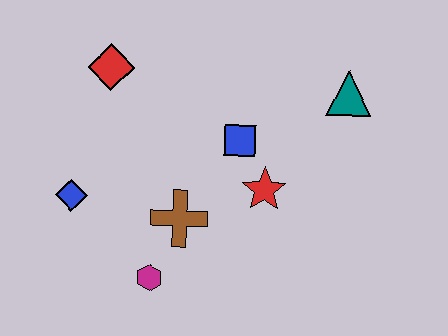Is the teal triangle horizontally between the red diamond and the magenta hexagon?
No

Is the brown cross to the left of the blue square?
Yes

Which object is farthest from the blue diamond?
The teal triangle is farthest from the blue diamond.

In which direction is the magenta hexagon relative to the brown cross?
The magenta hexagon is below the brown cross.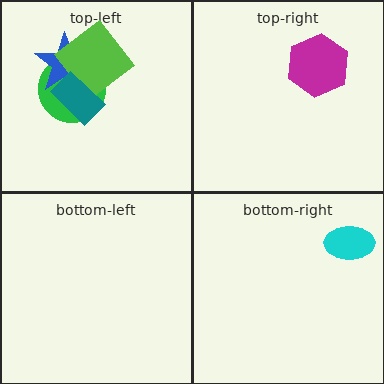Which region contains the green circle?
The top-left region.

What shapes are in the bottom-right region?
The cyan ellipse.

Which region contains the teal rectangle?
The top-left region.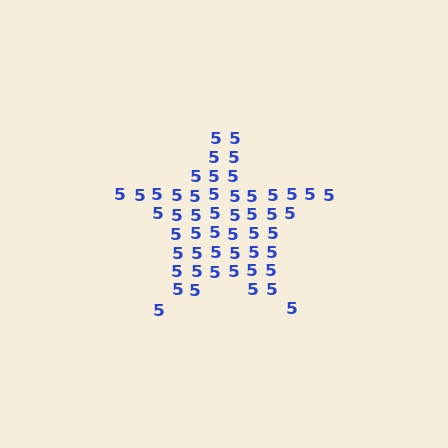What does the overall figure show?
The overall figure shows a star.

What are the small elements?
The small elements are digit 5's.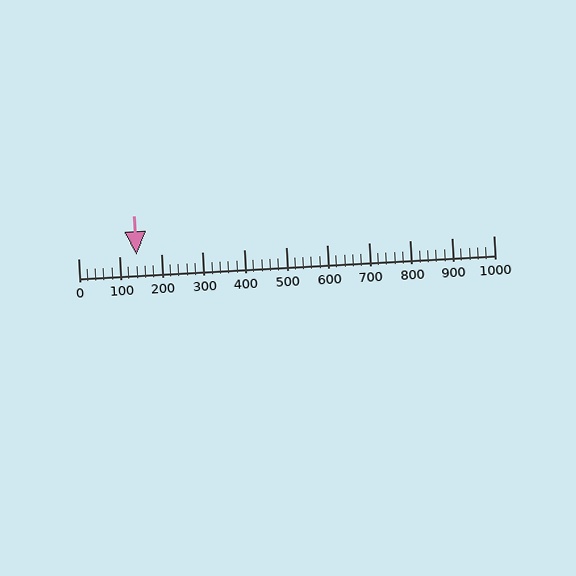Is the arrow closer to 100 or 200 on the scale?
The arrow is closer to 100.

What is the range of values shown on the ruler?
The ruler shows values from 0 to 1000.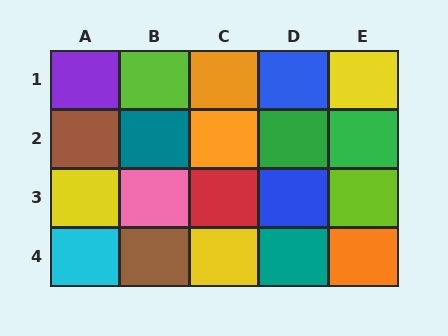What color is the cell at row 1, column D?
Blue.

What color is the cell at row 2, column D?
Green.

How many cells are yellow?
3 cells are yellow.